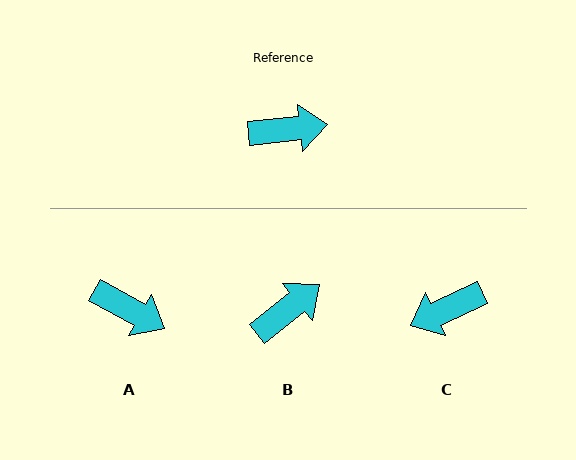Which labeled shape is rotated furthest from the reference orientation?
C, about 161 degrees away.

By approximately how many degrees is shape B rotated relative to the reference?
Approximately 32 degrees counter-clockwise.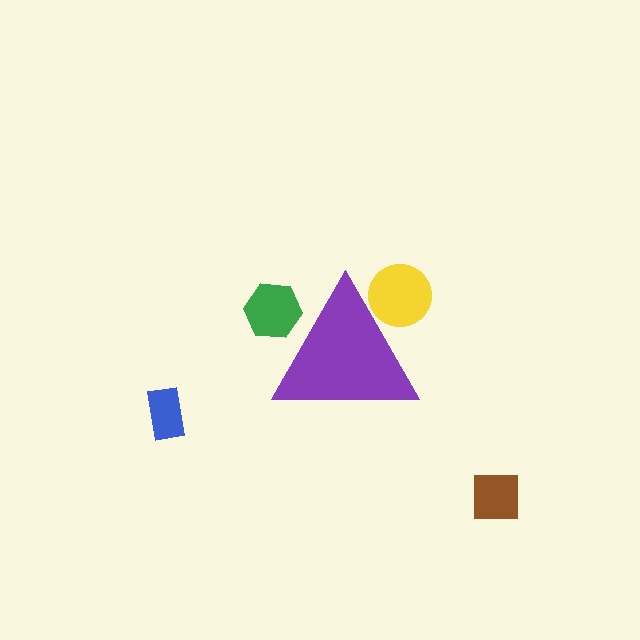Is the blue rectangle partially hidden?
No, the blue rectangle is fully visible.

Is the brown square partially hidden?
No, the brown square is fully visible.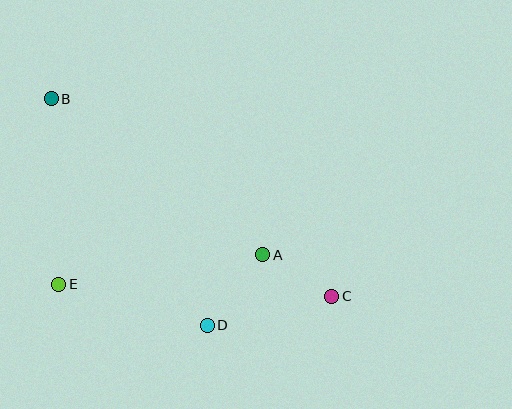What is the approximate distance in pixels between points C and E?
The distance between C and E is approximately 273 pixels.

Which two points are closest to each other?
Points A and C are closest to each other.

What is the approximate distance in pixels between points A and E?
The distance between A and E is approximately 206 pixels.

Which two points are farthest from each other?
Points B and C are farthest from each other.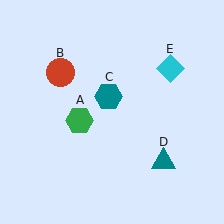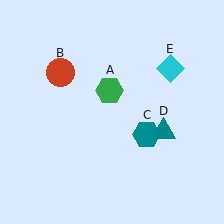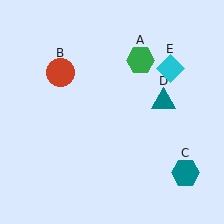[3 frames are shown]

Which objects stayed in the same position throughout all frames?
Red circle (object B) and cyan diamond (object E) remained stationary.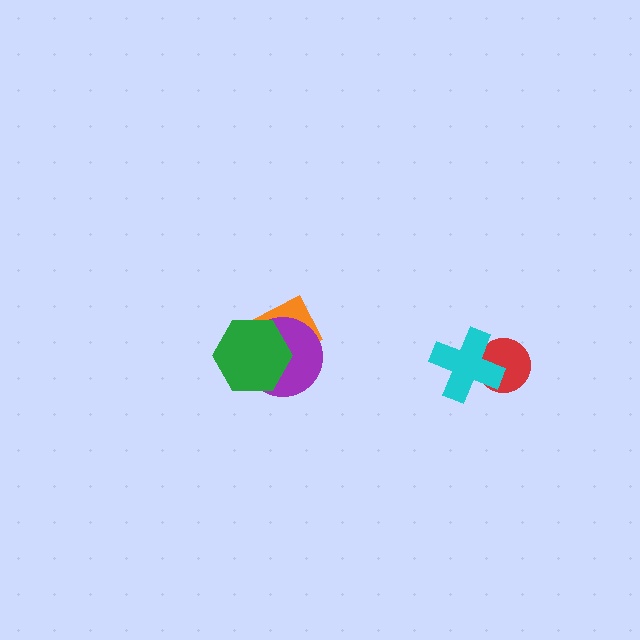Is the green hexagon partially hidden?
No, no other shape covers it.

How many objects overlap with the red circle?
1 object overlaps with the red circle.